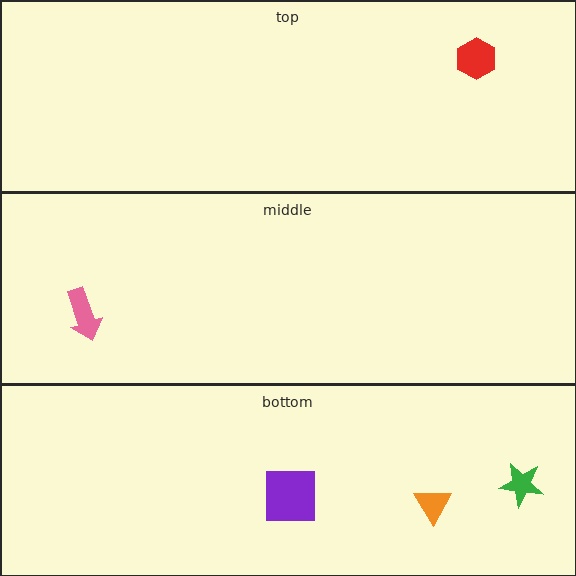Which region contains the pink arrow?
The middle region.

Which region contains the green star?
The bottom region.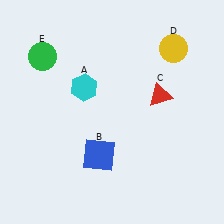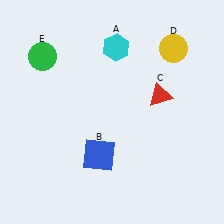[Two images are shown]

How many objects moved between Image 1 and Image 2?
1 object moved between the two images.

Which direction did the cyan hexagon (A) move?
The cyan hexagon (A) moved up.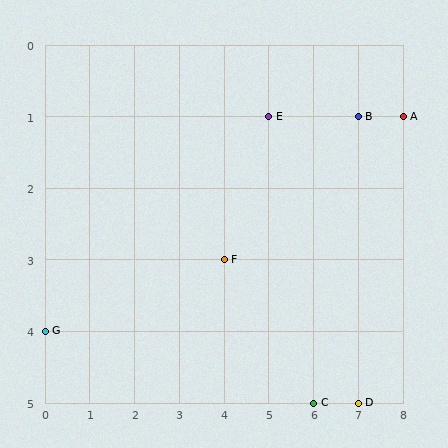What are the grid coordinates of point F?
Point F is at grid coordinates (4, 3).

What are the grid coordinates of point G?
Point G is at grid coordinates (0, 4).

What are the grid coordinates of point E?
Point E is at grid coordinates (5, 1).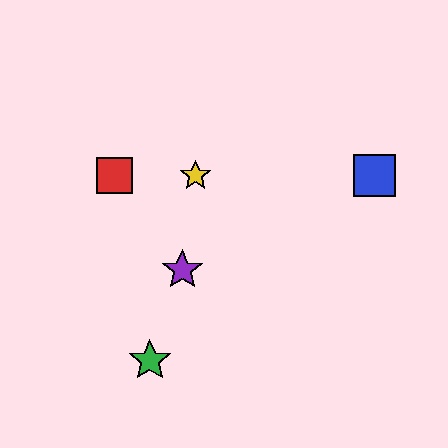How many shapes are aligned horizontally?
3 shapes (the red square, the blue square, the yellow star) are aligned horizontally.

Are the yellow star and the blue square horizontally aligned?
Yes, both are at y≈176.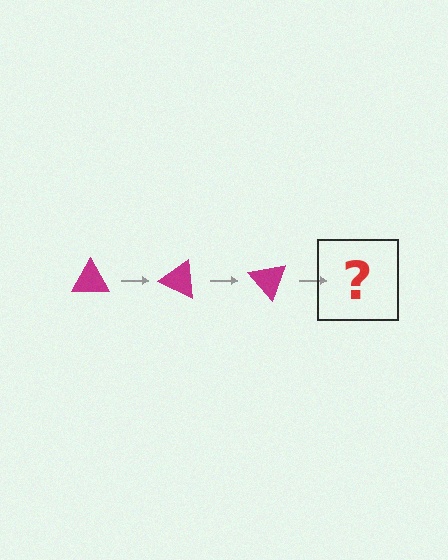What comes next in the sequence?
The next element should be a magenta triangle rotated 75 degrees.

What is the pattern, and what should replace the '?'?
The pattern is that the triangle rotates 25 degrees each step. The '?' should be a magenta triangle rotated 75 degrees.